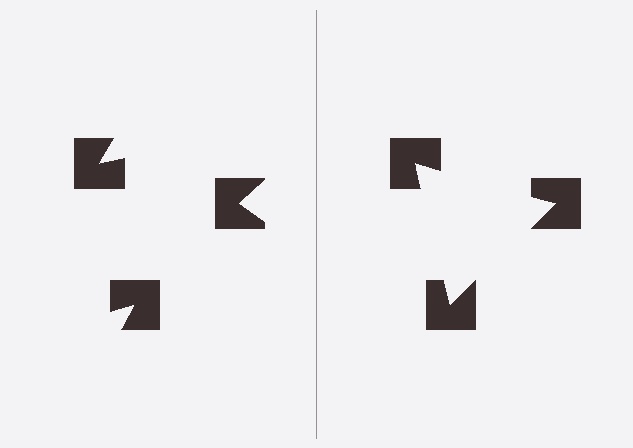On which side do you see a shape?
An illusory triangle appears on the right side. On the left side the wedge cuts are rotated, so no coherent shape forms.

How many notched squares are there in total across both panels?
6 — 3 on each side.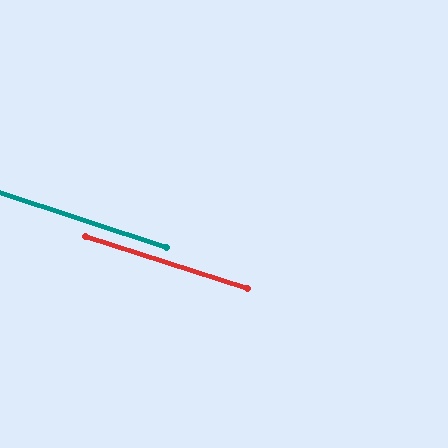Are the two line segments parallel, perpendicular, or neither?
Parallel — their directions differ by only 0.2°.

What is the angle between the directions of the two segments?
Approximately 0 degrees.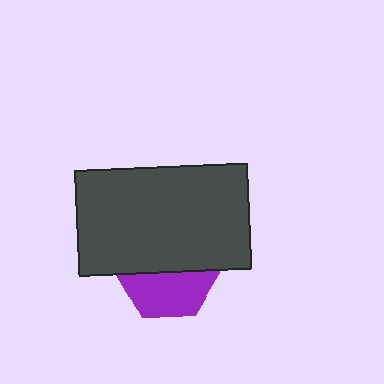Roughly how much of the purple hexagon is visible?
About half of it is visible (roughly 48%).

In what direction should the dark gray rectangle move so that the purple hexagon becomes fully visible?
The dark gray rectangle should move up. That is the shortest direction to clear the overlap and leave the purple hexagon fully visible.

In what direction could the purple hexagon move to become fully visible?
The purple hexagon could move down. That would shift it out from behind the dark gray rectangle entirely.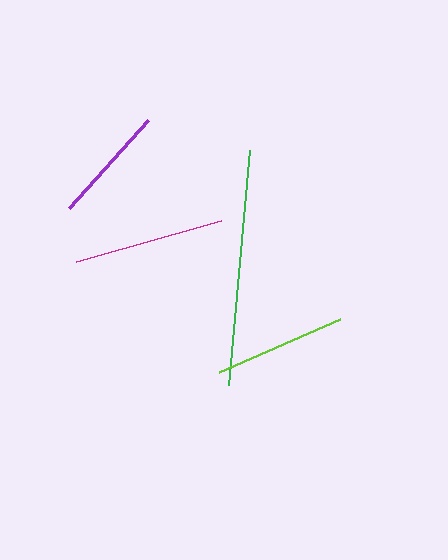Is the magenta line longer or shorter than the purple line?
The magenta line is longer than the purple line.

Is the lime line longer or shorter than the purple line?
The lime line is longer than the purple line.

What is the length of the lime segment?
The lime segment is approximately 132 pixels long.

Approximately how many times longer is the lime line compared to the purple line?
The lime line is approximately 1.1 times the length of the purple line.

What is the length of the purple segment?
The purple segment is approximately 118 pixels long.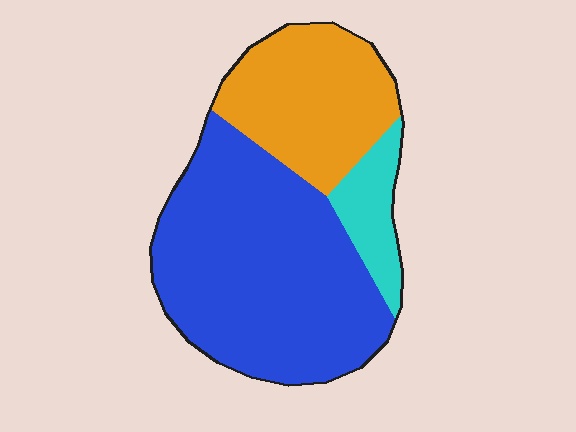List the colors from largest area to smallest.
From largest to smallest: blue, orange, cyan.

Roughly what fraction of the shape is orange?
Orange covers 29% of the shape.